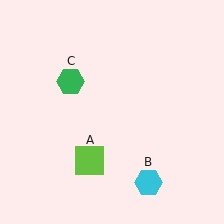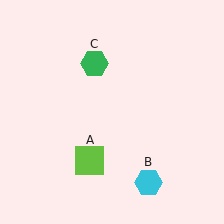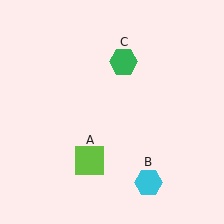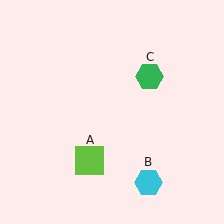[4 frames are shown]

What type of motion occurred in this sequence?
The green hexagon (object C) rotated clockwise around the center of the scene.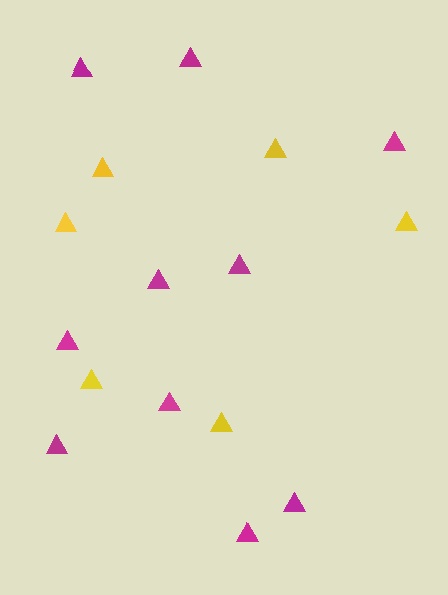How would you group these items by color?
There are 2 groups: one group of yellow triangles (6) and one group of magenta triangles (10).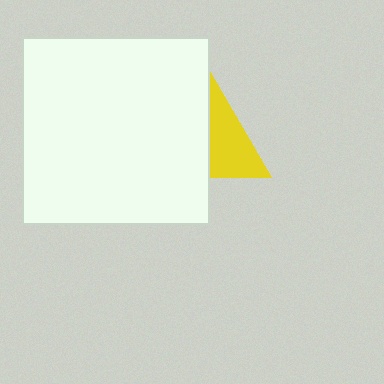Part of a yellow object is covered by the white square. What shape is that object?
It is a triangle.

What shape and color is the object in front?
The object in front is a white square.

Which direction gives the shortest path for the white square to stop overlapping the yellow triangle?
Moving left gives the shortest separation.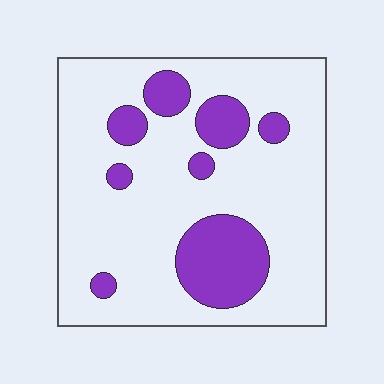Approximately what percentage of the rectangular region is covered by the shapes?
Approximately 20%.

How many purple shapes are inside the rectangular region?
8.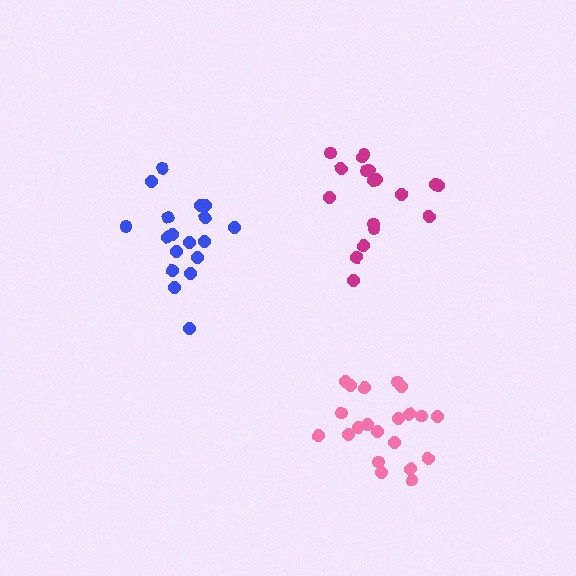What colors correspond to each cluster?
The clusters are colored: magenta, pink, blue.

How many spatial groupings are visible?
There are 3 spatial groupings.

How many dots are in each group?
Group 1: 18 dots, Group 2: 21 dots, Group 3: 18 dots (57 total).